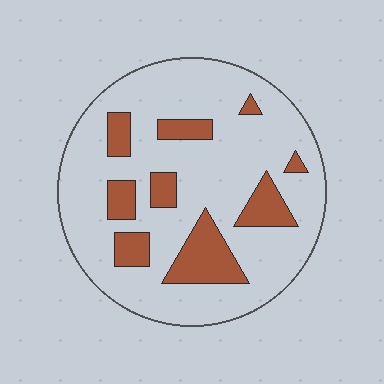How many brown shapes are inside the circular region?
9.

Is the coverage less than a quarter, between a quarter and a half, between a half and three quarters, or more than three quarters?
Less than a quarter.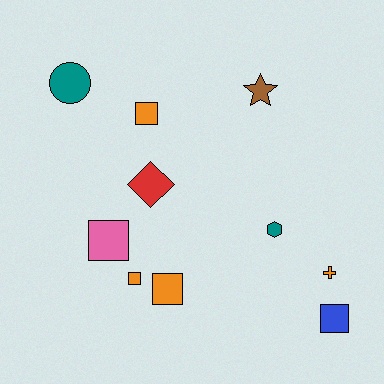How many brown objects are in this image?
There is 1 brown object.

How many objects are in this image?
There are 10 objects.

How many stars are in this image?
There is 1 star.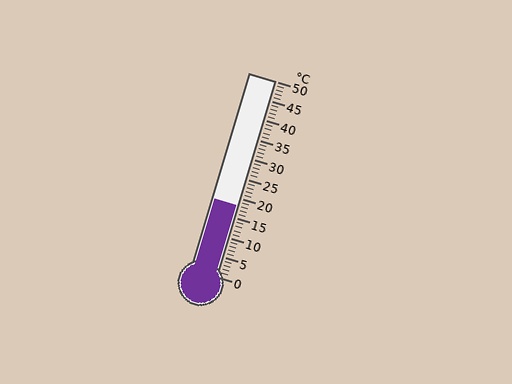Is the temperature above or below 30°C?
The temperature is below 30°C.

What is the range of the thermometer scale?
The thermometer scale ranges from 0°C to 50°C.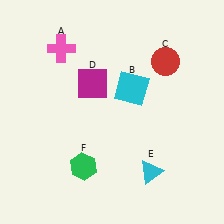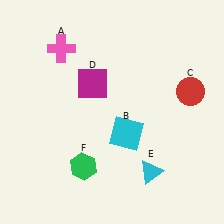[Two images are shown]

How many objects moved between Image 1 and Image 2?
2 objects moved between the two images.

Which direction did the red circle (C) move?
The red circle (C) moved down.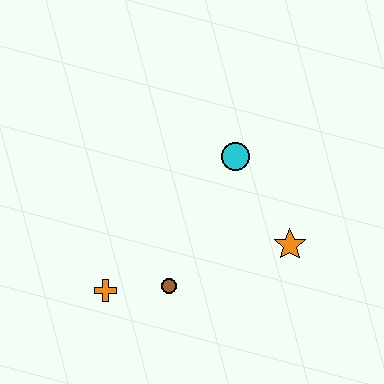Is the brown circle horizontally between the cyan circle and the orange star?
No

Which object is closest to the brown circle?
The orange cross is closest to the brown circle.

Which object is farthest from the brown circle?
The cyan circle is farthest from the brown circle.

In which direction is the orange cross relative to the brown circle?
The orange cross is to the left of the brown circle.